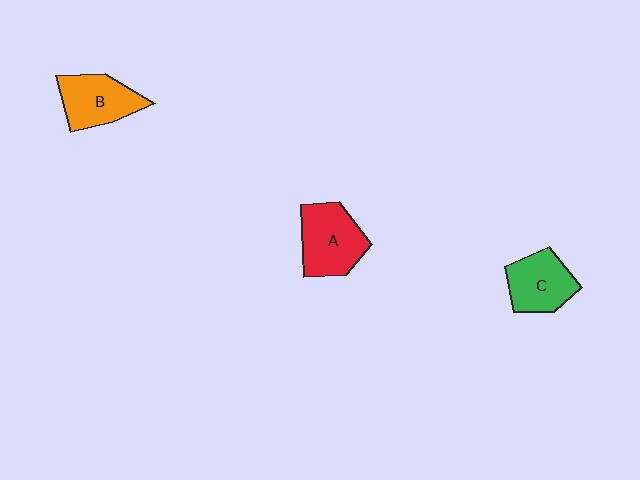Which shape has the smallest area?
Shape C (green).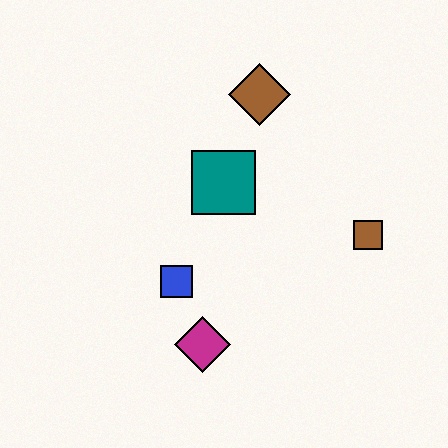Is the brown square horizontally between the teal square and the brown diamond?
No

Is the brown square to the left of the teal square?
No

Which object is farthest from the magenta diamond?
The brown diamond is farthest from the magenta diamond.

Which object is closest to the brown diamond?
The teal square is closest to the brown diamond.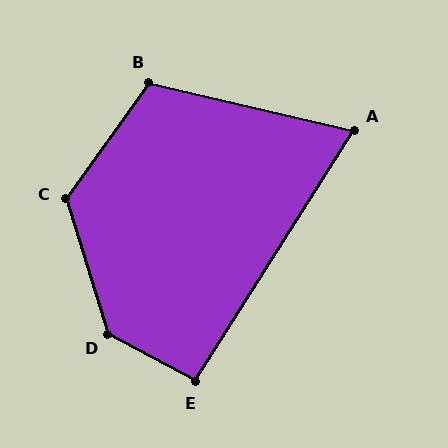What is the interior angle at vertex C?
Approximately 127 degrees (obtuse).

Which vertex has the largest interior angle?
D, at approximately 136 degrees.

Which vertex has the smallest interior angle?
A, at approximately 71 degrees.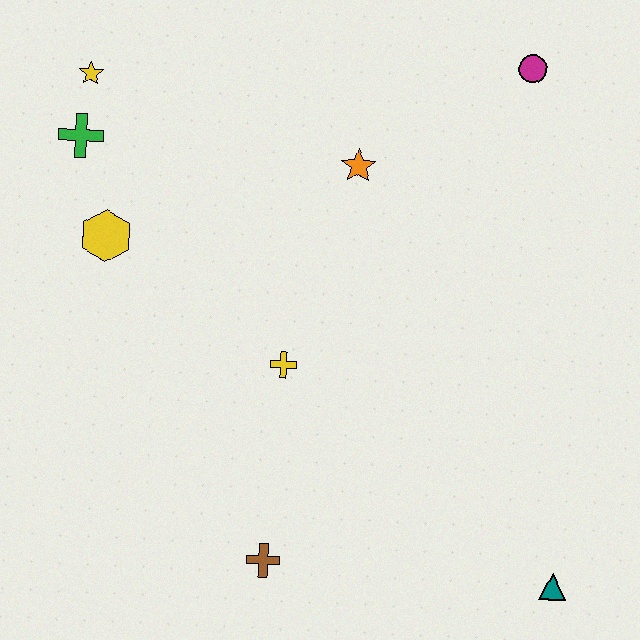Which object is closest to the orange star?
The magenta circle is closest to the orange star.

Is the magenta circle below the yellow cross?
No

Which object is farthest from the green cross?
The teal triangle is farthest from the green cross.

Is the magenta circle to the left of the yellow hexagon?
No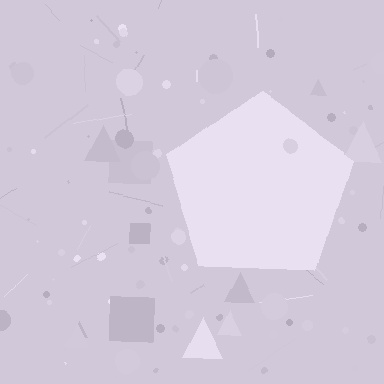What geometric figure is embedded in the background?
A pentagon is embedded in the background.